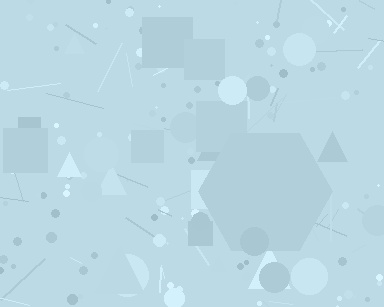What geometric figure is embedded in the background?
A hexagon is embedded in the background.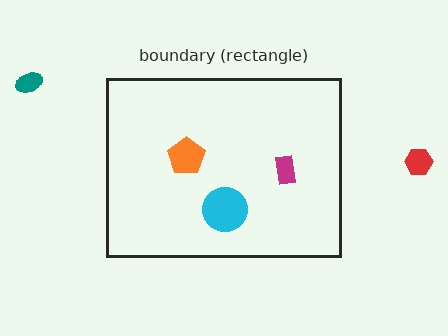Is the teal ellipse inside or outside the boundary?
Outside.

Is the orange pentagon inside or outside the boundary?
Inside.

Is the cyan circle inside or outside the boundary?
Inside.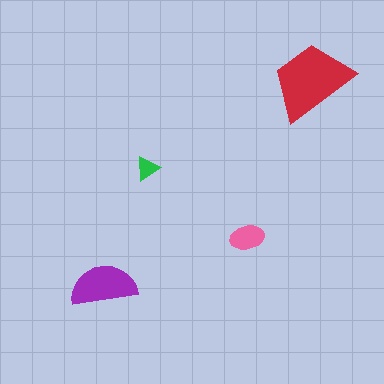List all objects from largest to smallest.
The red trapezoid, the purple semicircle, the pink ellipse, the green triangle.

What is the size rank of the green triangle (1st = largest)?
4th.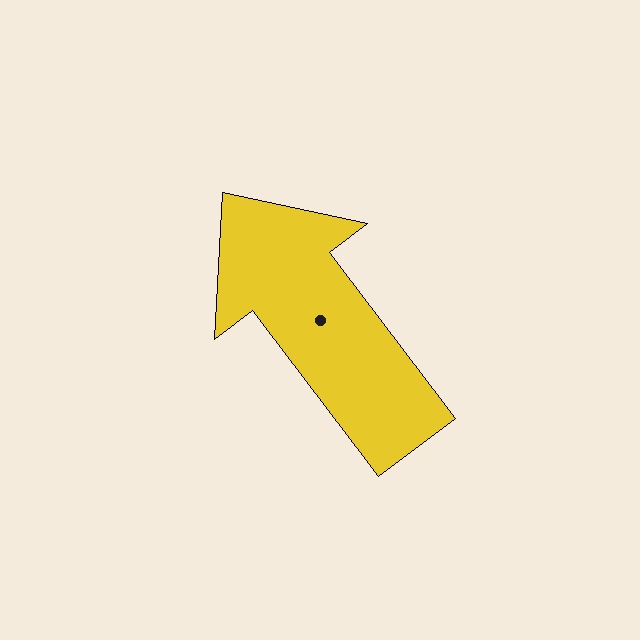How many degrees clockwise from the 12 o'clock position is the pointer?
Approximately 323 degrees.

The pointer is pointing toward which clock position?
Roughly 11 o'clock.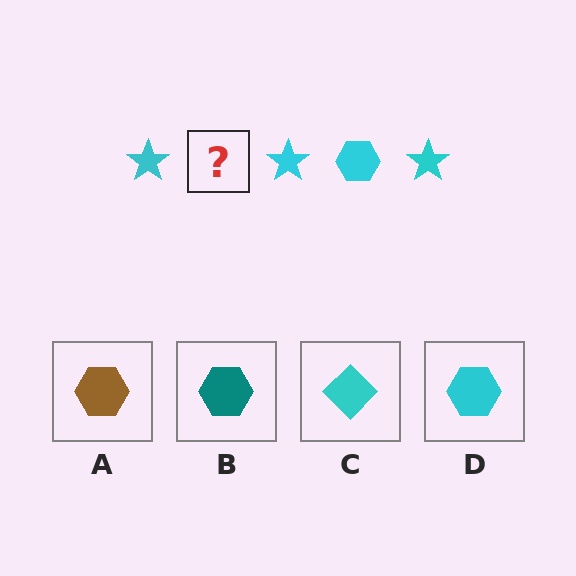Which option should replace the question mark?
Option D.